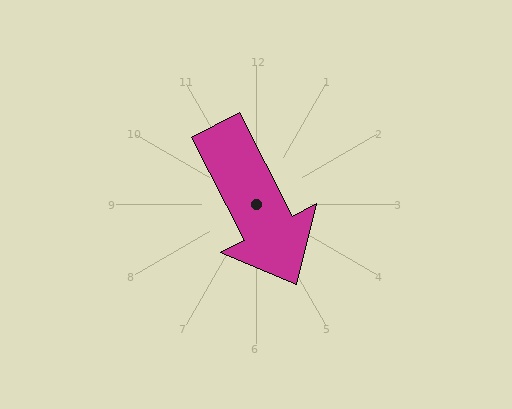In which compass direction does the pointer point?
Southeast.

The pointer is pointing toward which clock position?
Roughly 5 o'clock.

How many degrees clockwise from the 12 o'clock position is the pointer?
Approximately 153 degrees.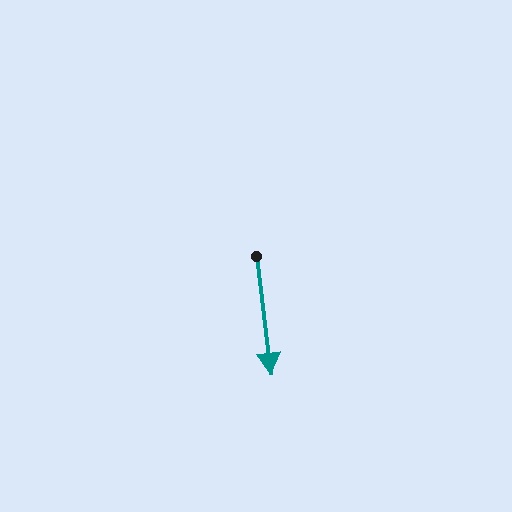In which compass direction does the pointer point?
South.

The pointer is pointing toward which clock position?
Roughly 6 o'clock.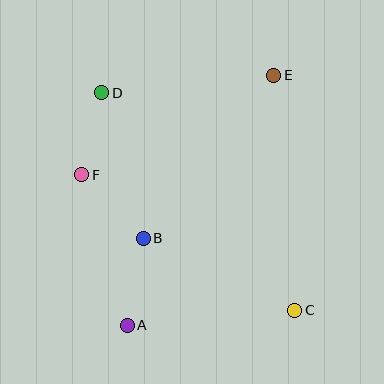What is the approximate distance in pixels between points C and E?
The distance between C and E is approximately 236 pixels.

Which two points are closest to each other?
Points D and F are closest to each other.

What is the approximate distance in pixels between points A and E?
The distance between A and E is approximately 290 pixels.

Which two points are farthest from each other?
Points C and D are farthest from each other.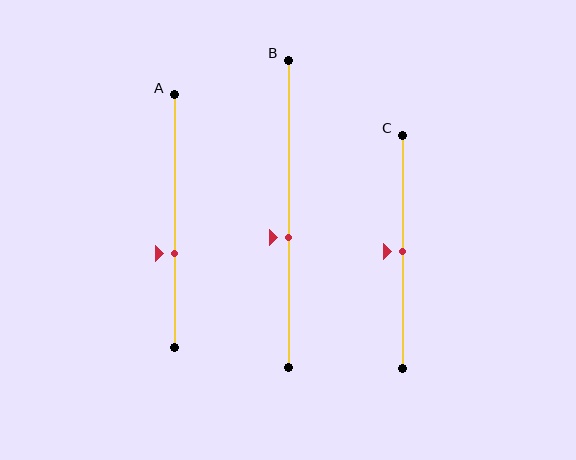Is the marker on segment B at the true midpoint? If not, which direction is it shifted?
No, the marker on segment B is shifted downward by about 8% of the segment length.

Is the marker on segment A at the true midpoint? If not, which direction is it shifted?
No, the marker on segment A is shifted downward by about 13% of the segment length.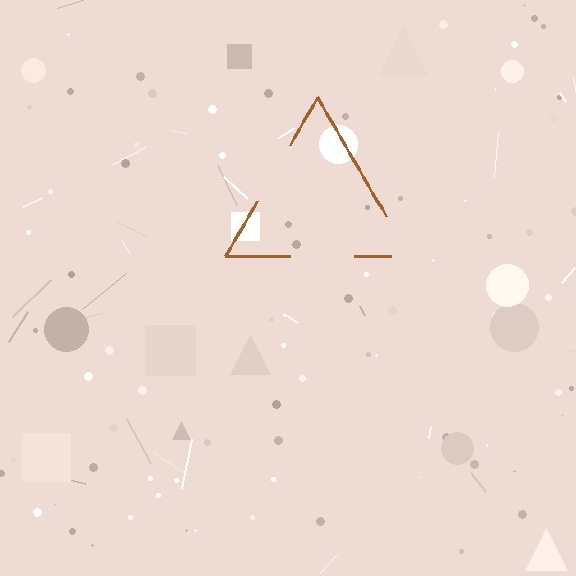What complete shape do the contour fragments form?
The contour fragments form a triangle.